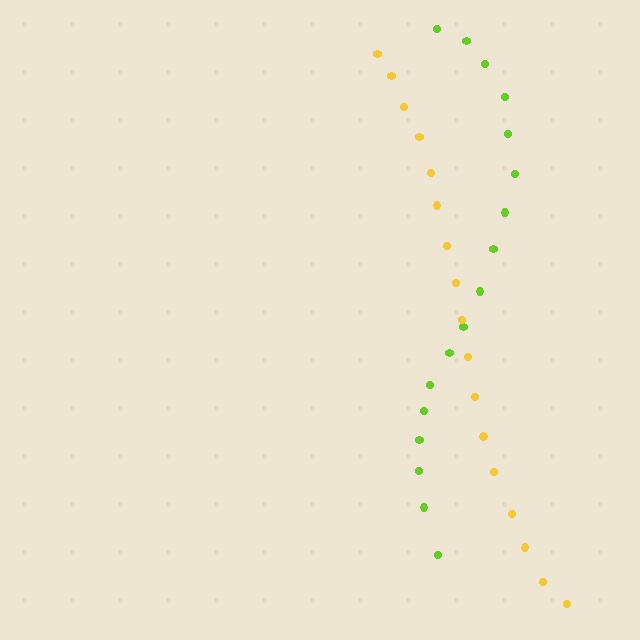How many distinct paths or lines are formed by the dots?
There are 2 distinct paths.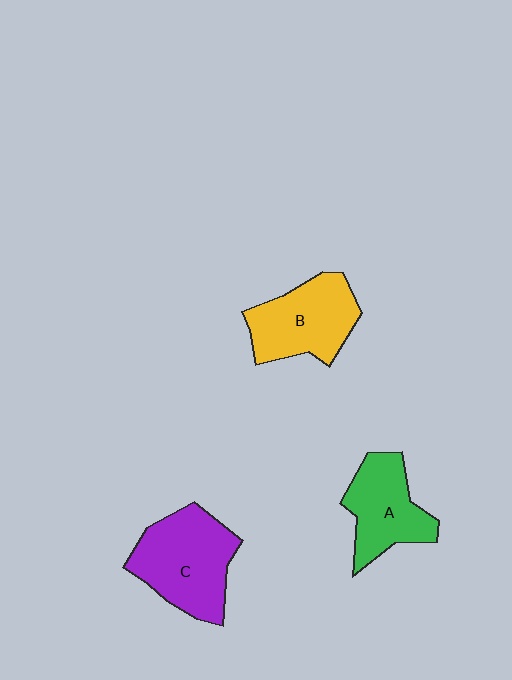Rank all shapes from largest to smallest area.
From largest to smallest: C (purple), B (yellow), A (green).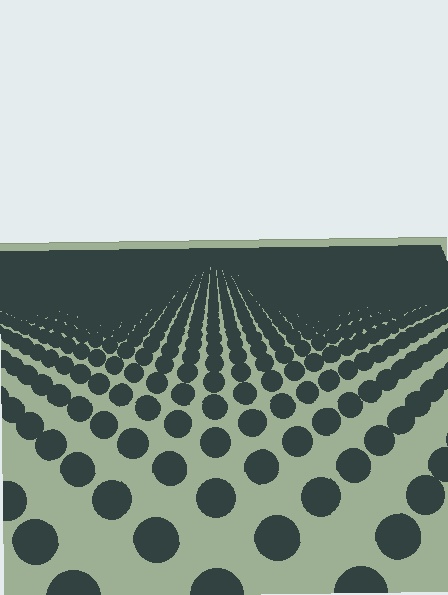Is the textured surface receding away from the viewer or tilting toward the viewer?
The surface is receding away from the viewer. Texture elements get smaller and denser toward the top.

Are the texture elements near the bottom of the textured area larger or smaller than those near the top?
Larger. Near the bottom, elements are closer to the viewer and appear at a bigger on-screen size.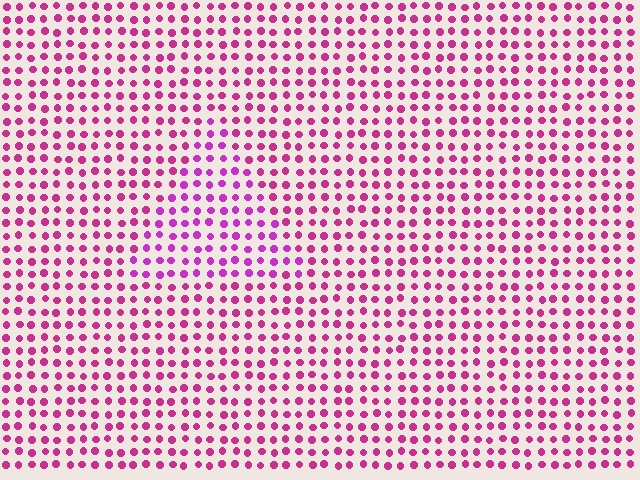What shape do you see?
I see a triangle.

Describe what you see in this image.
The image is filled with small magenta elements in a uniform arrangement. A triangle-shaped region is visible where the elements are tinted to a slightly different hue, forming a subtle color boundary.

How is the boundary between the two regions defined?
The boundary is defined purely by a slight shift in hue (about 23 degrees). Spacing, size, and orientation are identical on both sides.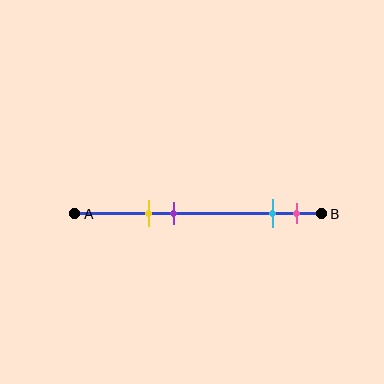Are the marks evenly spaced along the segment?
No, the marks are not evenly spaced.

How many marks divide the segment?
There are 4 marks dividing the segment.